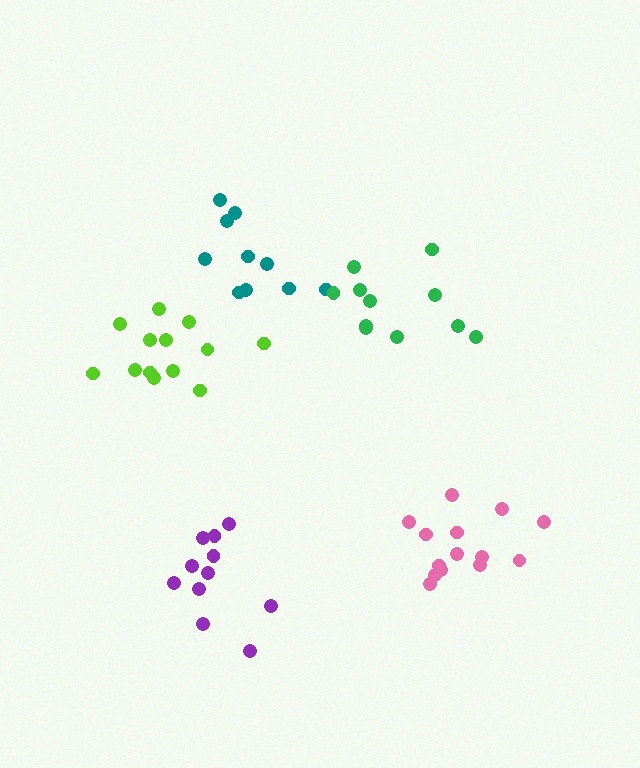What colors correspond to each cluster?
The clusters are colored: pink, teal, lime, purple, green.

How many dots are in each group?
Group 1: 14 dots, Group 2: 10 dots, Group 3: 13 dots, Group 4: 11 dots, Group 5: 11 dots (59 total).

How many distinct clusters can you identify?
There are 5 distinct clusters.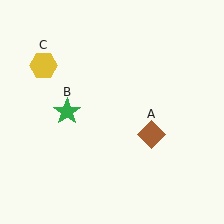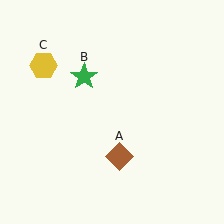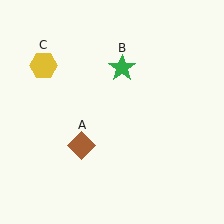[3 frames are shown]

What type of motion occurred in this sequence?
The brown diamond (object A), green star (object B) rotated clockwise around the center of the scene.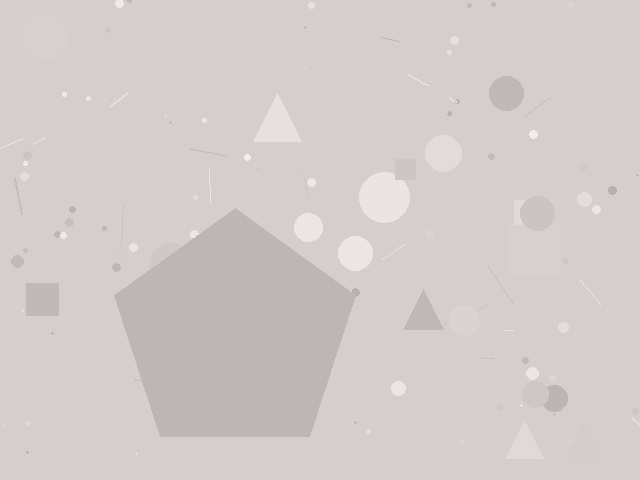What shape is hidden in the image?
A pentagon is hidden in the image.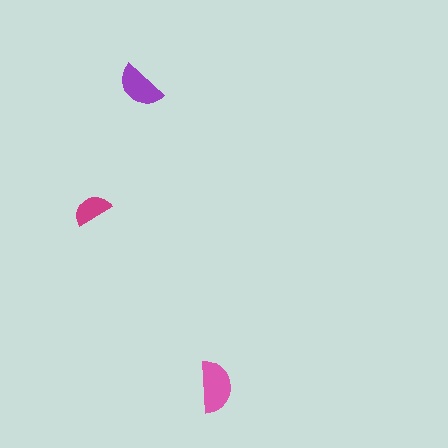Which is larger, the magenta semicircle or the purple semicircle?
The purple one.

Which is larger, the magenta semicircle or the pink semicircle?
The pink one.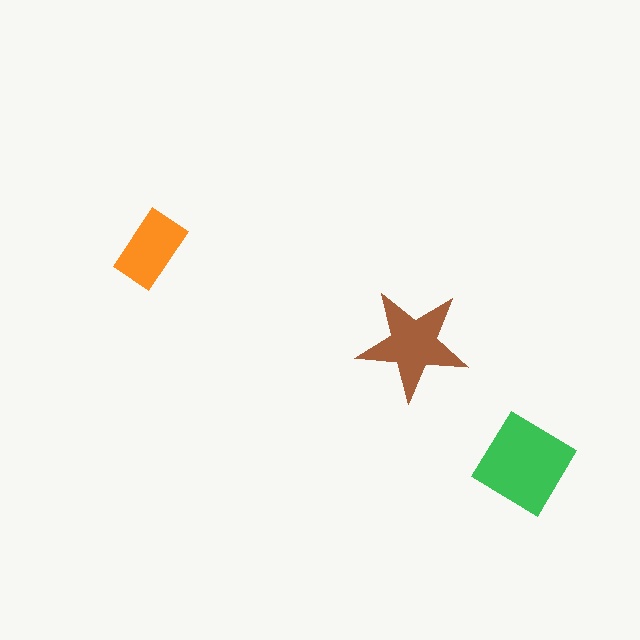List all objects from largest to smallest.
The green diamond, the brown star, the orange rectangle.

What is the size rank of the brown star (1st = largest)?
2nd.